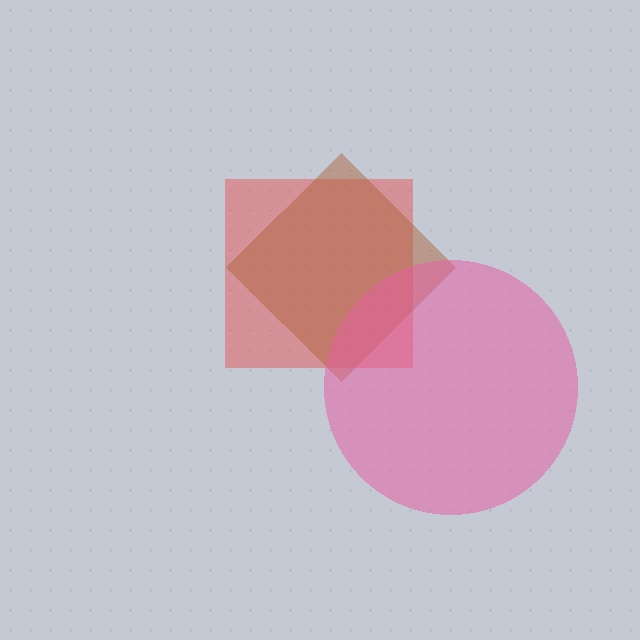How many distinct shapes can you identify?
There are 3 distinct shapes: a red square, a brown diamond, a pink circle.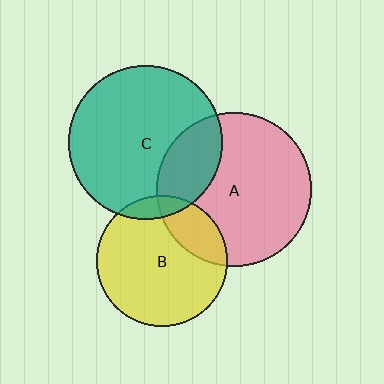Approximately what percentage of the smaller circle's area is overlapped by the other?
Approximately 20%.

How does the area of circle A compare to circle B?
Approximately 1.4 times.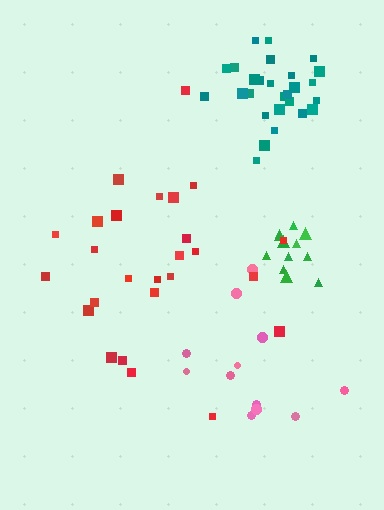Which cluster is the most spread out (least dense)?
Pink.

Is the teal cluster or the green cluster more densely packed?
Teal.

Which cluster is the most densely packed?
Teal.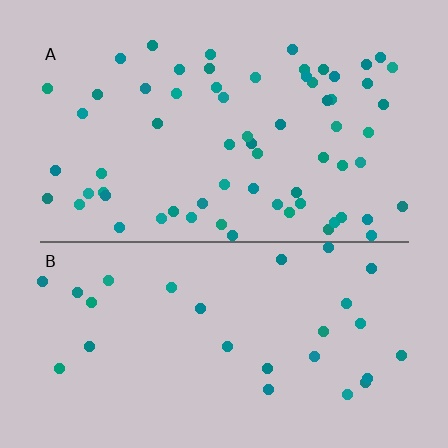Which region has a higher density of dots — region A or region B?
A (the top).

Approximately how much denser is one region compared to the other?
Approximately 2.3× — region A over region B.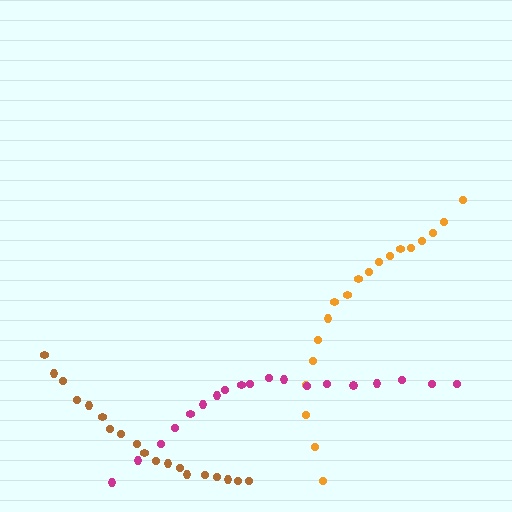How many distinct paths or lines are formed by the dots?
There are 3 distinct paths.